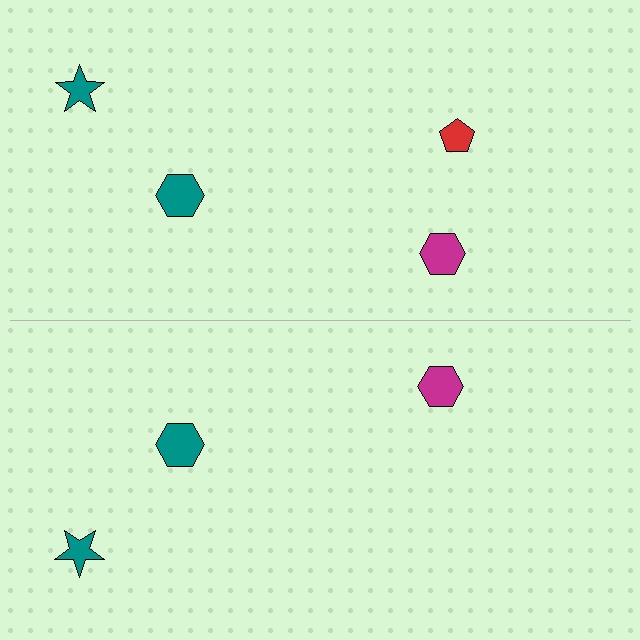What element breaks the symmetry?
A red pentagon is missing from the bottom side.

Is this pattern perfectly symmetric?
No, the pattern is not perfectly symmetric. A red pentagon is missing from the bottom side.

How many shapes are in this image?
There are 7 shapes in this image.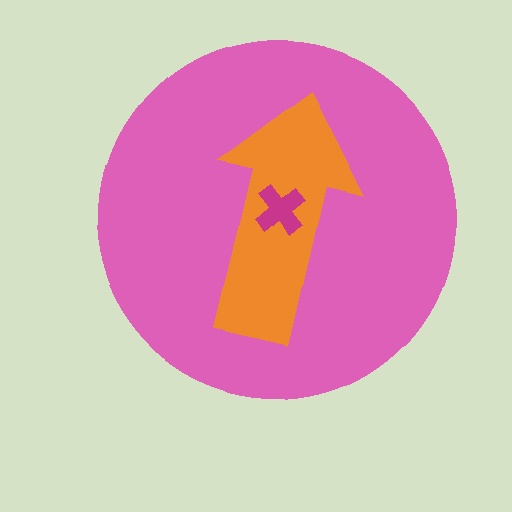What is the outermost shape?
The pink circle.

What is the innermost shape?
The magenta cross.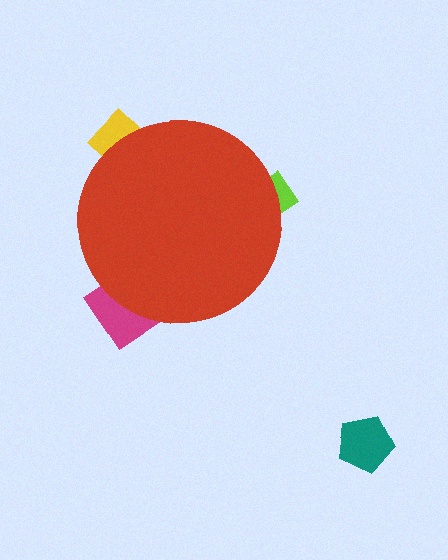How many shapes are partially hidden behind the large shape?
3 shapes are partially hidden.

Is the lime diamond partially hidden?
Yes, the lime diamond is partially hidden behind the red circle.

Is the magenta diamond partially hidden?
Yes, the magenta diamond is partially hidden behind the red circle.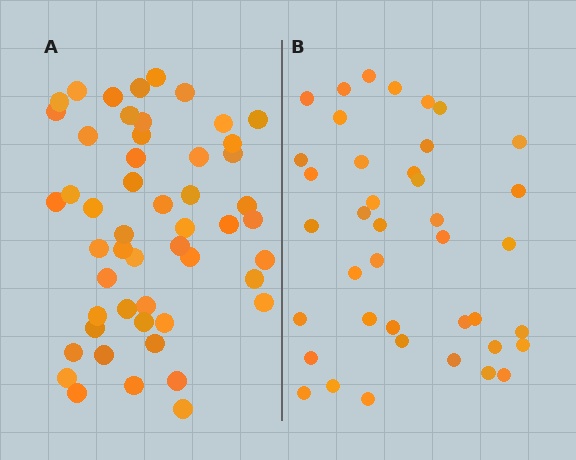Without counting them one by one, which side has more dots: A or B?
Region A (the left region) has more dots.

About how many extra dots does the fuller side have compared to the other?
Region A has roughly 12 or so more dots than region B.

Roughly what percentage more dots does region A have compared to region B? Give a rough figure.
About 30% more.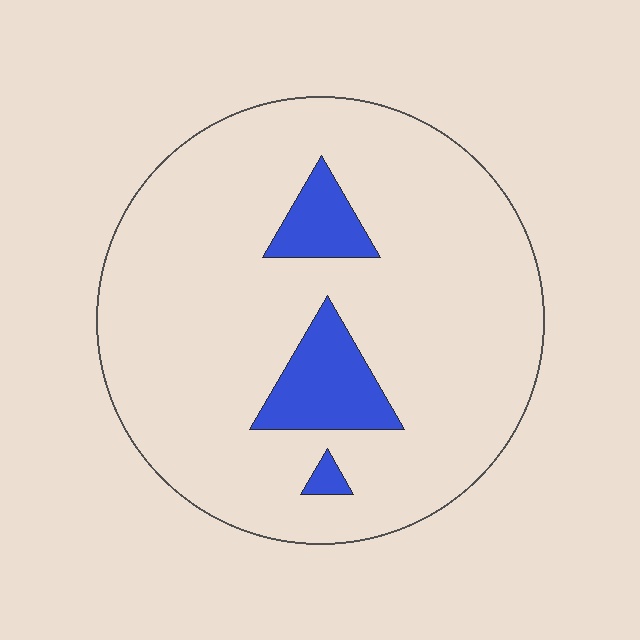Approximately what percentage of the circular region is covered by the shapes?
Approximately 10%.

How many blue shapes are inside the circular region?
3.